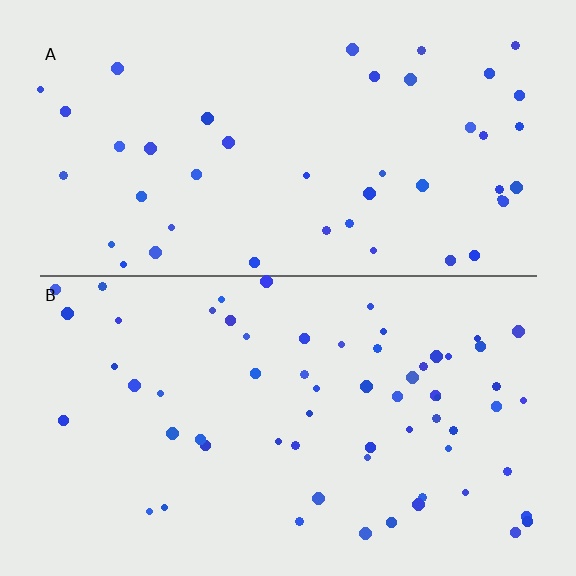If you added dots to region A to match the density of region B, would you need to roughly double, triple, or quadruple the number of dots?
Approximately double.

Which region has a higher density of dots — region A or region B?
B (the bottom).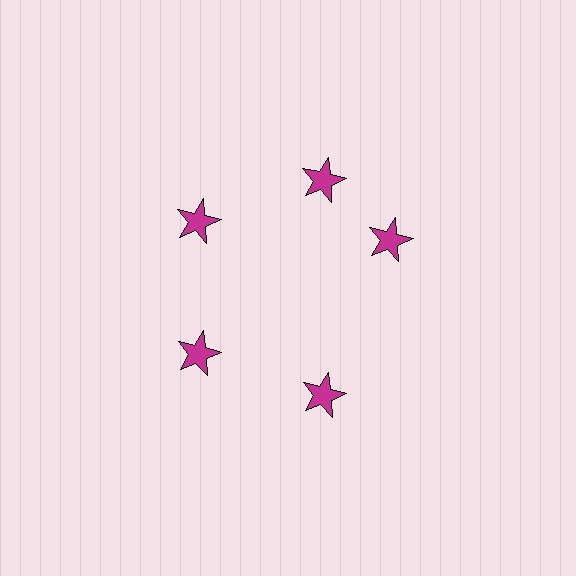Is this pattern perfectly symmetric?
No. The 5 magenta stars are arranged in a ring, but one element near the 3 o'clock position is rotated out of alignment along the ring, breaking the 5-fold rotational symmetry.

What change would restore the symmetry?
The symmetry would be restored by rotating it back into even spacing with its neighbors so that all 5 stars sit at equal angles and equal distance from the center.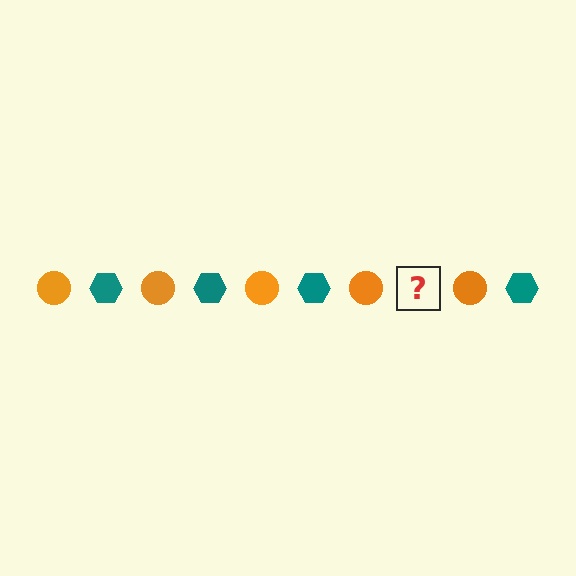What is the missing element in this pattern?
The missing element is a teal hexagon.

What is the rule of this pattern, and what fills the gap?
The rule is that the pattern alternates between orange circle and teal hexagon. The gap should be filled with a teal hexagon.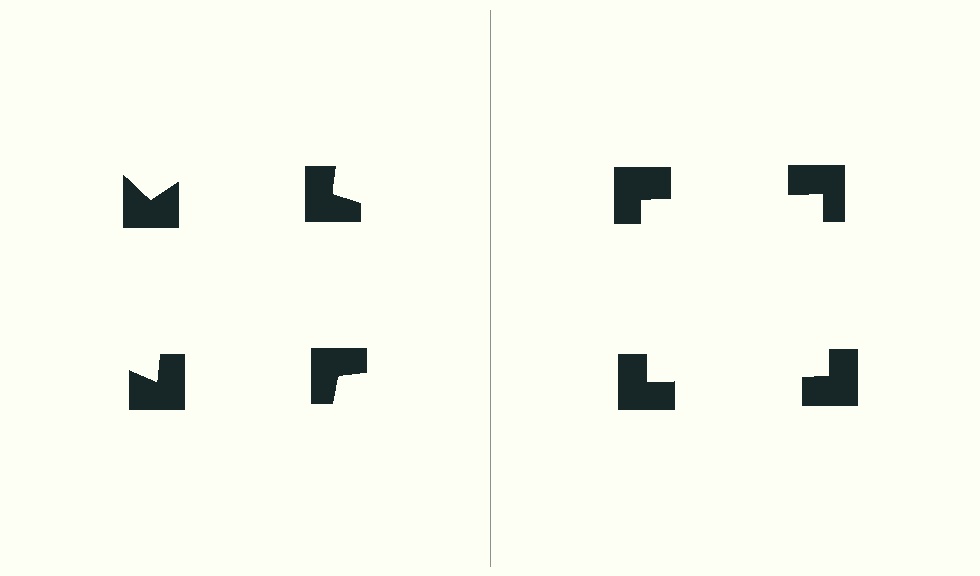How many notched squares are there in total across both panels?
8 — 4 on each side.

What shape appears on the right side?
An illusory square.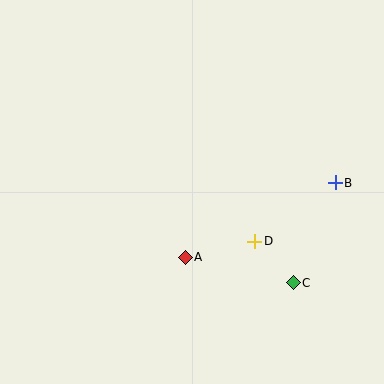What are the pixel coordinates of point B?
Point B is at (335, 183).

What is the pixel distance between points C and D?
The distance between C and D is 56 pixels.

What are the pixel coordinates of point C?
Point C is at (293, 283).